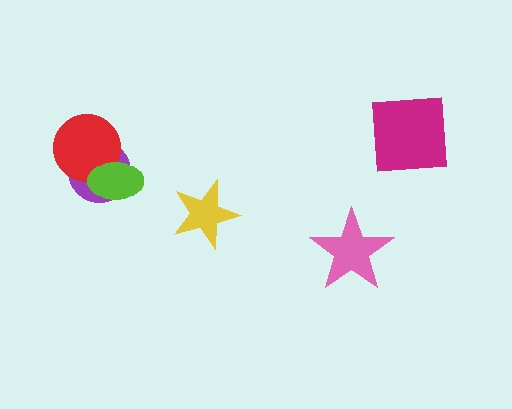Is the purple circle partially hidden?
Yes, it is partially covered by another shape.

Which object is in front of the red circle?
The lime ellipse is in front of the red circle.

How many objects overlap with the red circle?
2 objects overlap with the red circle.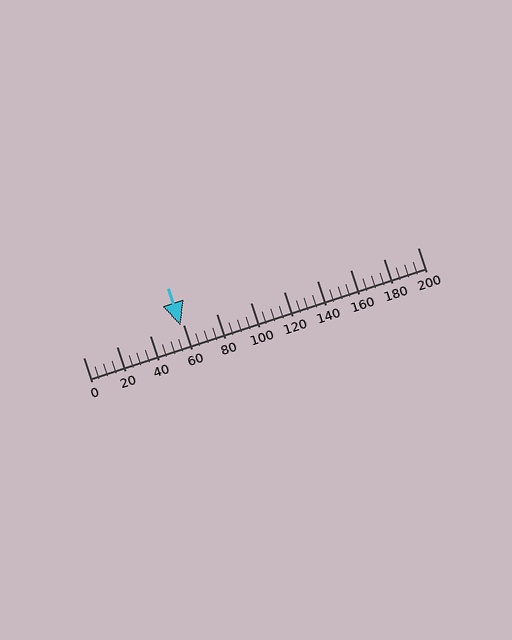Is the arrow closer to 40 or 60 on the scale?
The arrow is closer to 60.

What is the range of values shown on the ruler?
The ruler shows values from 0 to 200.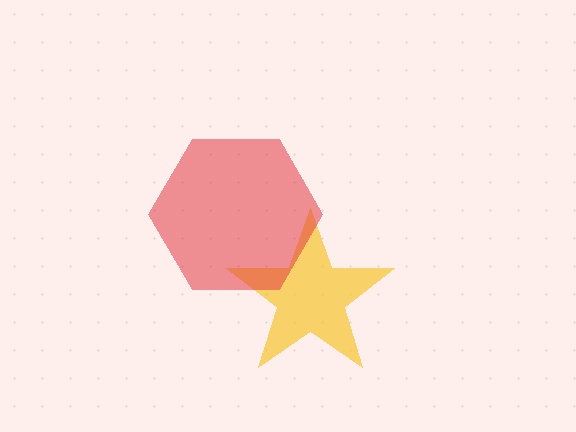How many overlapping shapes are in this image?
There are 2 overlapping shapes in the image.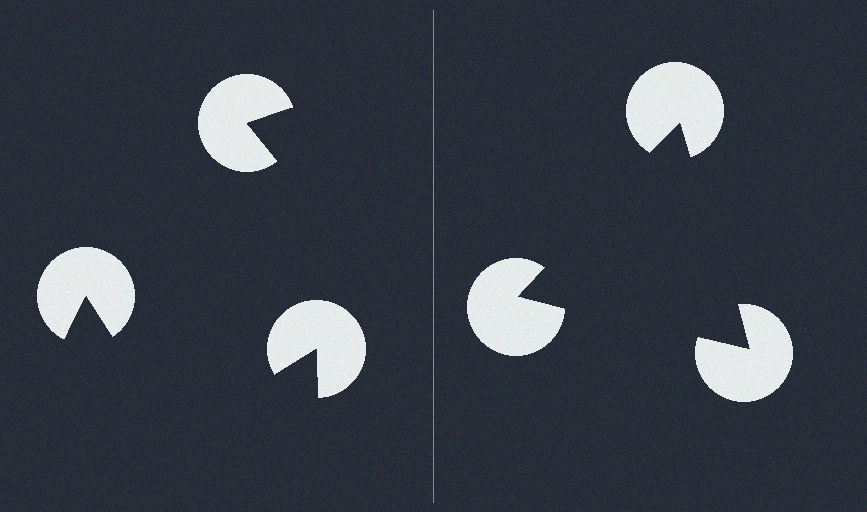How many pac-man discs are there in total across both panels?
6 — 3 on each side.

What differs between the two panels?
The pac-man discs are positioned identically on both sides; only the wedge orientations differ. On the right they align to a triangle; on the left they are misaligned.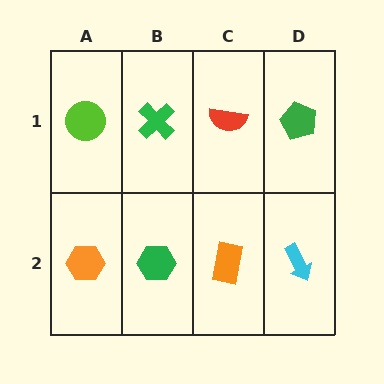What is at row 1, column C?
A red semicircle.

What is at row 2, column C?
An orange rectangle.